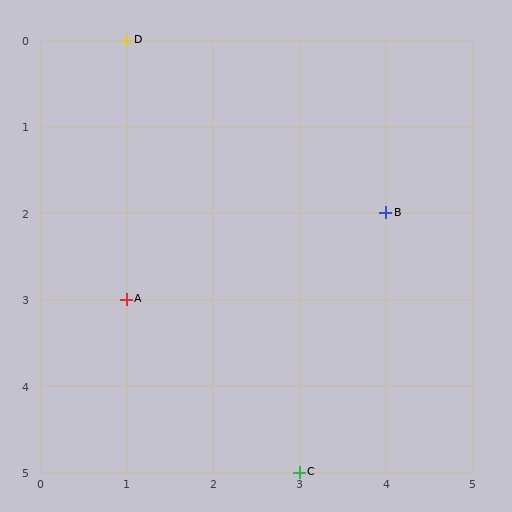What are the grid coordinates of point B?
Point B is at grid coordinates (4, 2).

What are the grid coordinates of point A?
Point A is at grid coordinates (1, 3).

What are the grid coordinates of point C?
Point C is at grid coordinates (3, 5).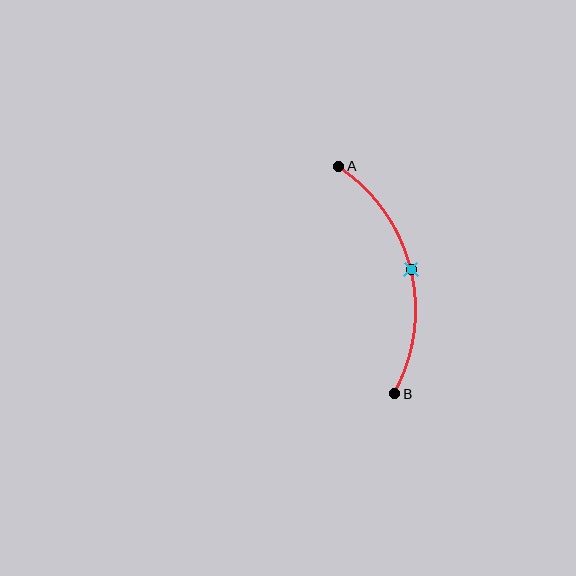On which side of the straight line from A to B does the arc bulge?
The arc bulges to the right of the straight line connecting A and B.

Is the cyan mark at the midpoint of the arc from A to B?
Yes. The cyan mark lies on the arc at equal arc-length from both A and B — it is the arc midpoint.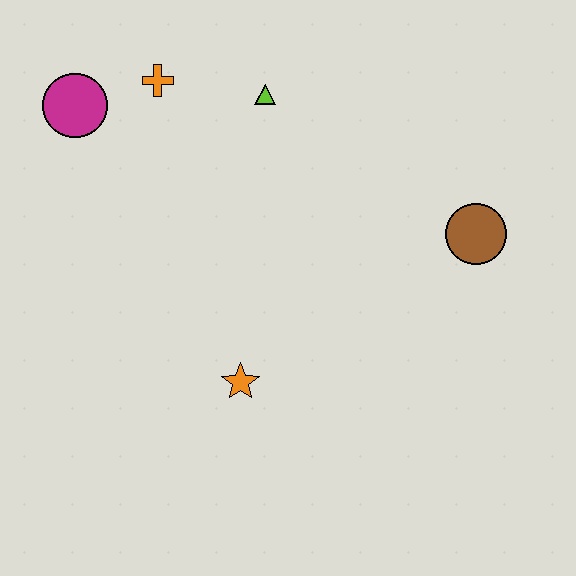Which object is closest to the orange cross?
The magenta circle is closest to the orange cross.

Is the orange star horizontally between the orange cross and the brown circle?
Yes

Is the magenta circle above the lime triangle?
No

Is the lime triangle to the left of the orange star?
No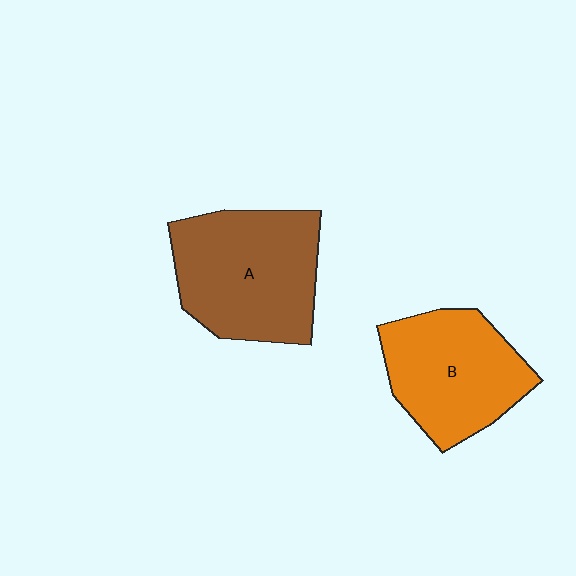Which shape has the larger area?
Shape A (brown).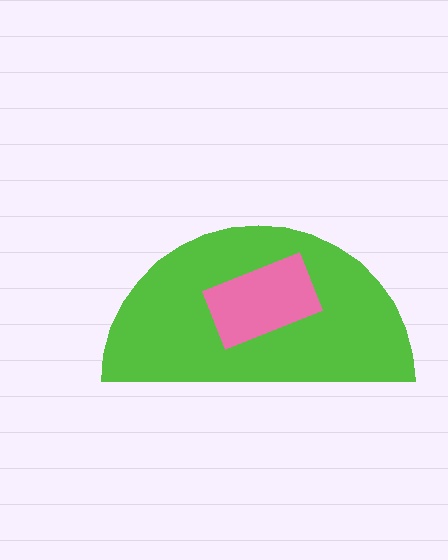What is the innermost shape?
The pink rectangle.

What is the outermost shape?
The lime semicircle.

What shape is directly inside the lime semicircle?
The pink rectangle.